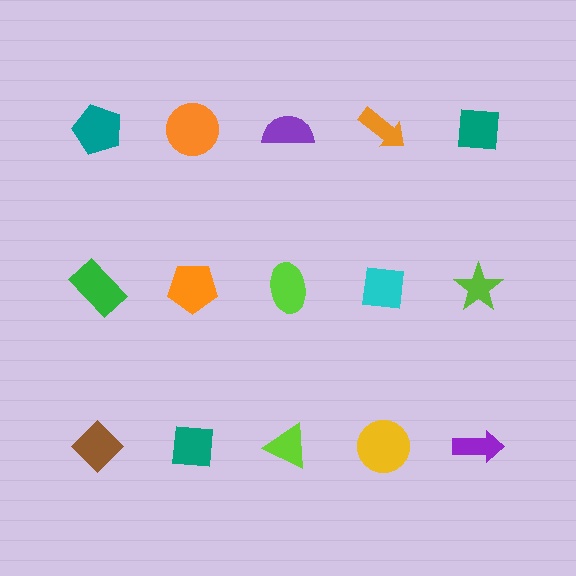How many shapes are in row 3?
5 shapes.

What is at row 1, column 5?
A teal square.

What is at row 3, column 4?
A yellow circle.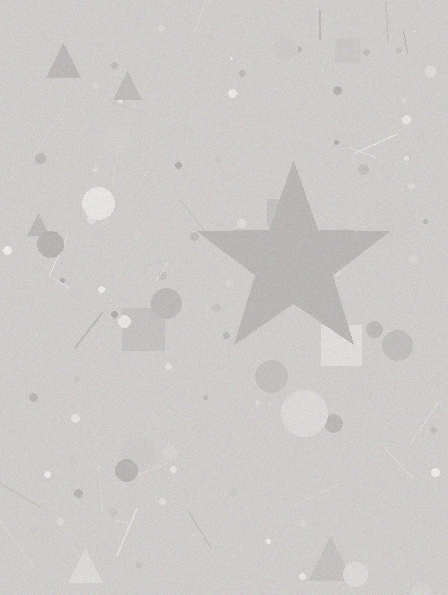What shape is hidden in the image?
A star is hidden in the image.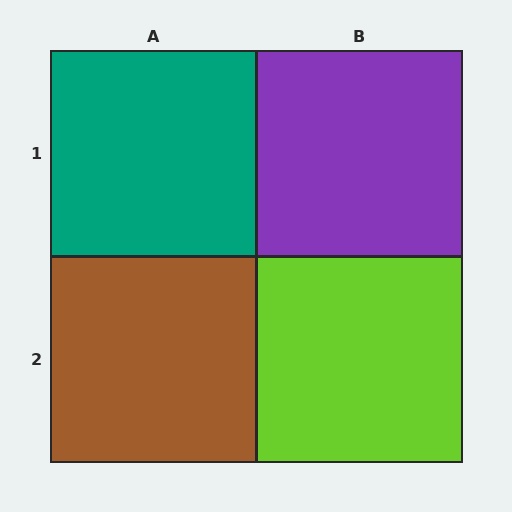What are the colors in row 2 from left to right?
Brown, lime.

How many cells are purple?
1 cell is purple.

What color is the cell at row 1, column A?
Teal.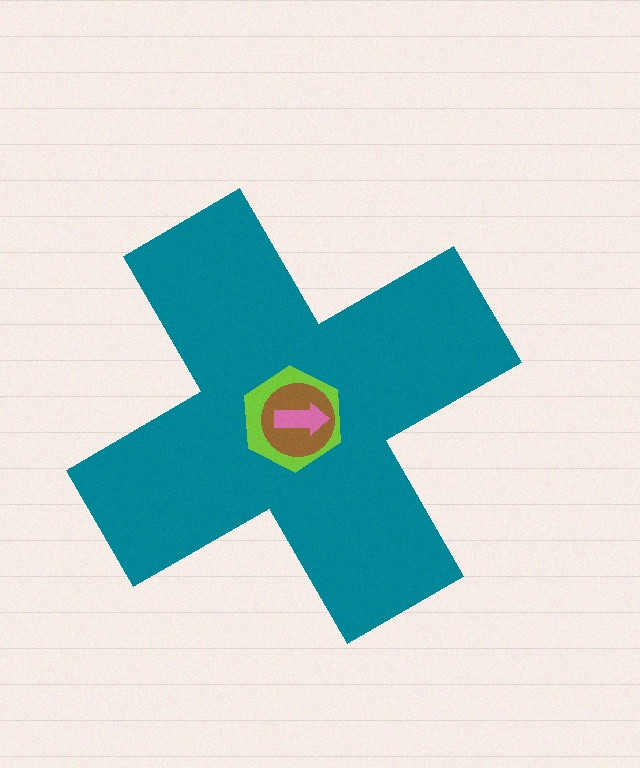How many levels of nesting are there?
4.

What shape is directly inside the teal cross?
The lime hexagon.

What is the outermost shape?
The teal cross.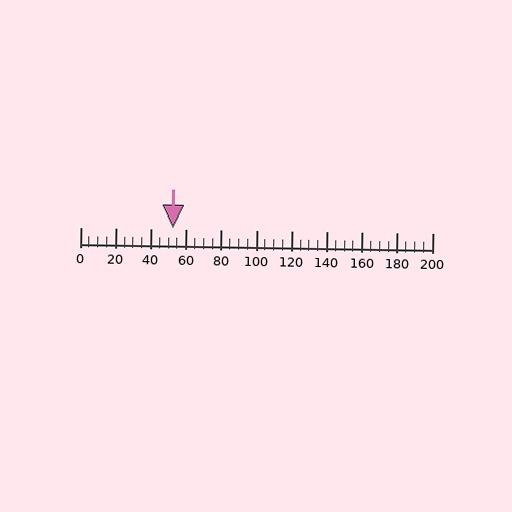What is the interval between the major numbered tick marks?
The major tick marks are spaced 20 units apart.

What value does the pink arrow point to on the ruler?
The pink arrow points to approximately 53.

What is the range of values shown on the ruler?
The ruler shows values from 0 to 200.